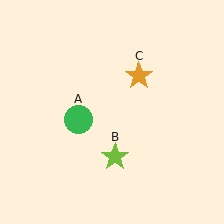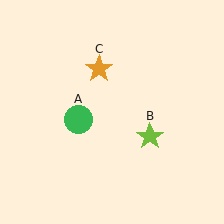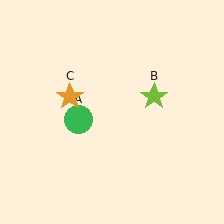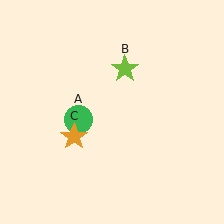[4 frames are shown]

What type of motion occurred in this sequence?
The lime star (object B), orange star (object C) rotated counterclockwise around the center of the scene.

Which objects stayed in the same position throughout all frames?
Green circle (object A) remained stationary.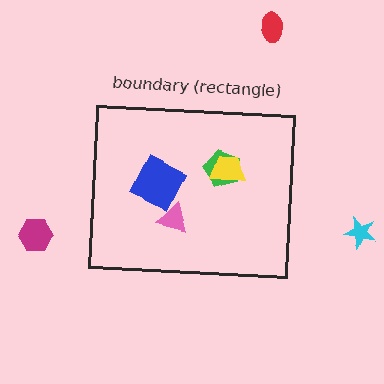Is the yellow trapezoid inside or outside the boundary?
Inside.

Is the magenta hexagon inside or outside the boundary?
Outside.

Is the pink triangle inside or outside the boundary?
Inside.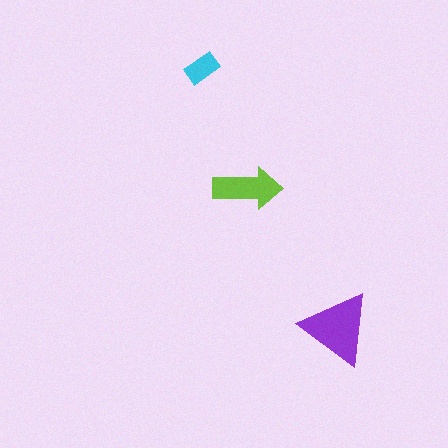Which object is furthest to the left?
The cyan rectangle is leftmost.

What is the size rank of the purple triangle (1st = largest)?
1st.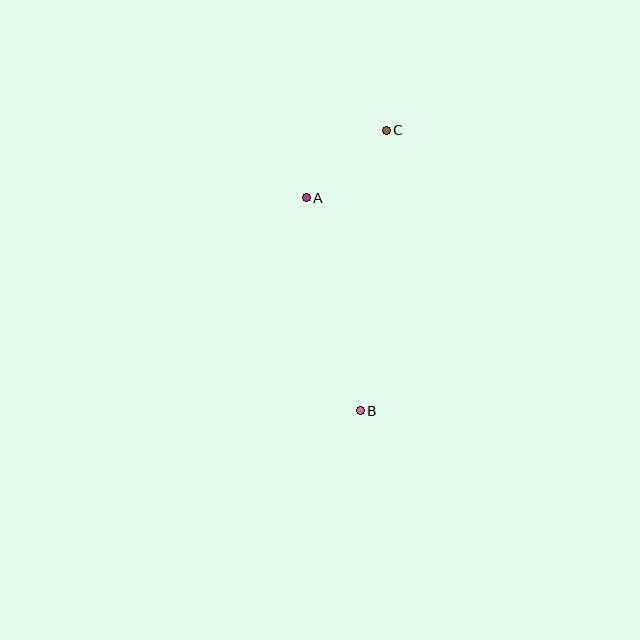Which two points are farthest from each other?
Points B and C are farthest from each other.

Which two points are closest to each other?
Points A and C are closest to each other.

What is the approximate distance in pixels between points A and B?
The distance between A and B is approximately 220 pixels.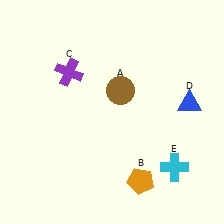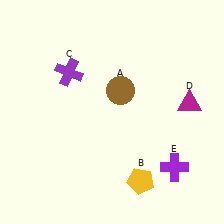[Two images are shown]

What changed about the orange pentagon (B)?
In Image 1, B is orange. In Image 2, it changed to yellow.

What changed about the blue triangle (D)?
In Image 1, D is blue. In Image 2, it changed to magenta.